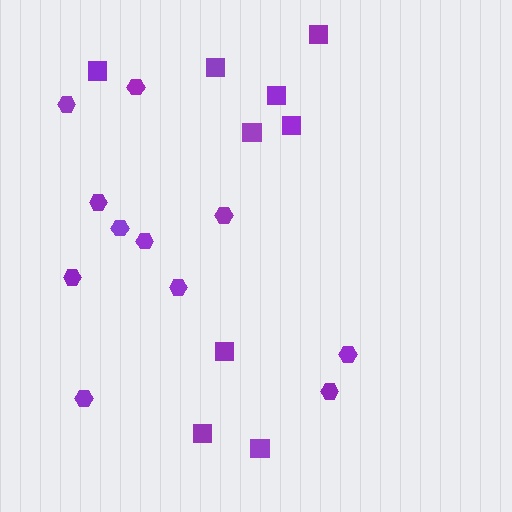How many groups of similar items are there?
There are 2 groups: one group of hexagons (11) and one group of squares (9).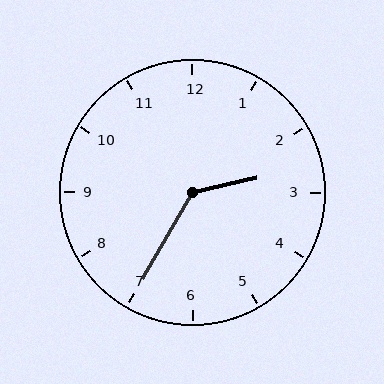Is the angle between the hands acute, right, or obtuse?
It is obtuse.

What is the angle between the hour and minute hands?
Approximately 132 degrees.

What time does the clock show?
2:35.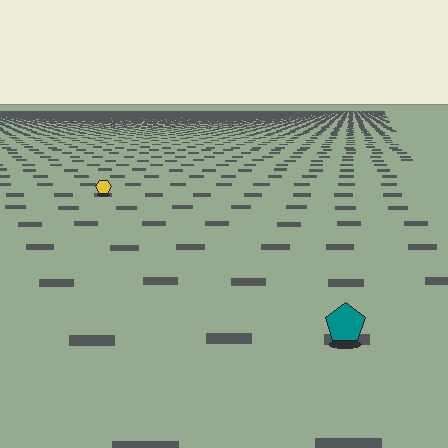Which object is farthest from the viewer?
The yellow hexagon is farthest from the viewer. It appears smaller and the ground texture around it is denser.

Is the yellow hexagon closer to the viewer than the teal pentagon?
No. The teal pentagon is closer — you can tell from the texture gradient: the ground texture is coarser near it.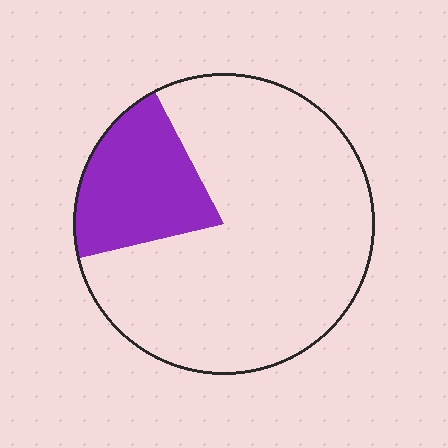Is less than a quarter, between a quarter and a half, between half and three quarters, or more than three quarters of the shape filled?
Less than a quarter.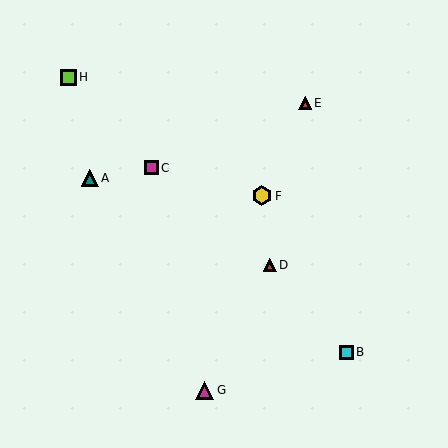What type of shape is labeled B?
Shape B is a cyan square.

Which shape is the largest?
The yellow hexagon (labeled F) is the largest.